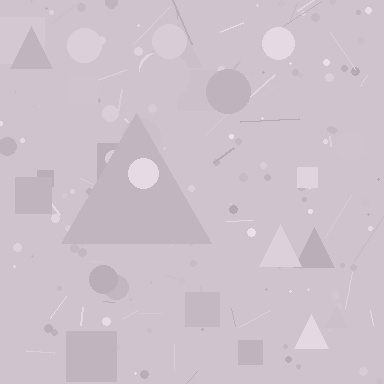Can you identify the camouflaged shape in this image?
The camouflaged shape is a triangle.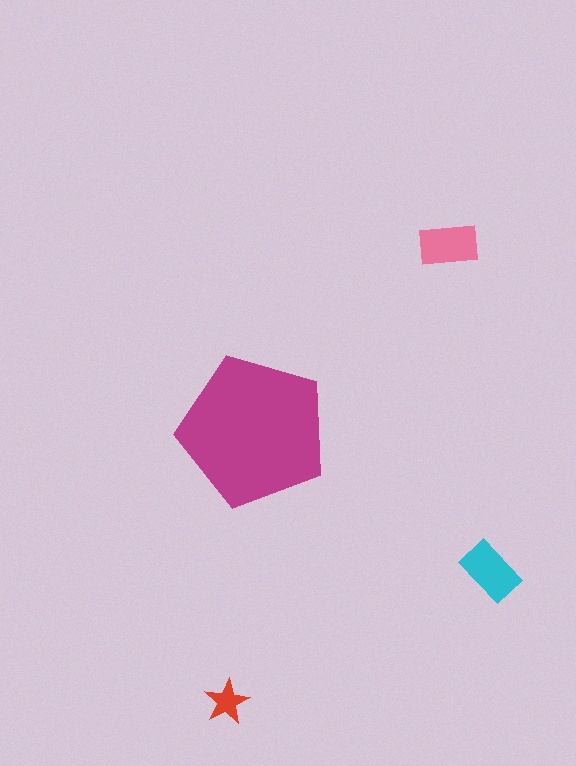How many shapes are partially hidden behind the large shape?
0 shapes are partially hidden.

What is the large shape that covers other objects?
A magenta pentagon.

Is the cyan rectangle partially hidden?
No, the cyan rectangle is fully visible.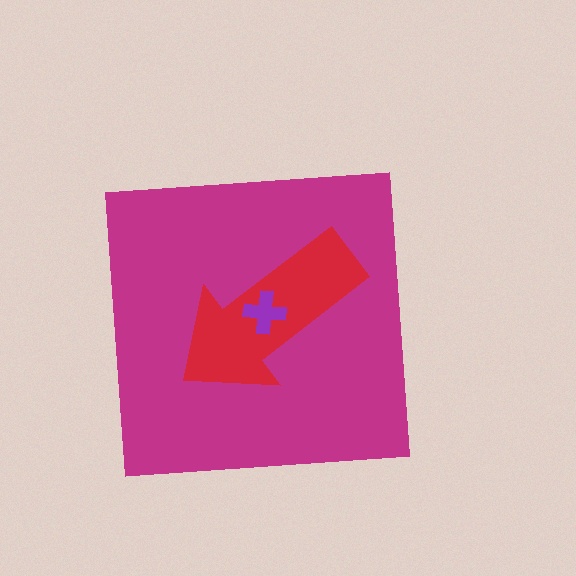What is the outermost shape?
The magenta square.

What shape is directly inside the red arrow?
The purple cross.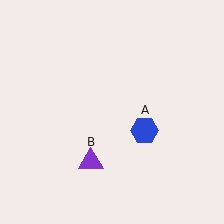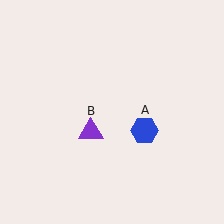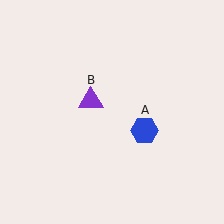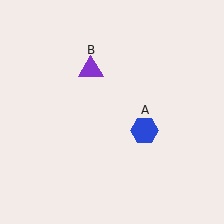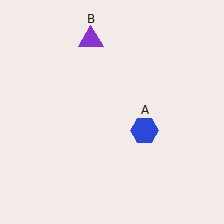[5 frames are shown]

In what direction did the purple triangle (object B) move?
The purple triangle (object B) moved up.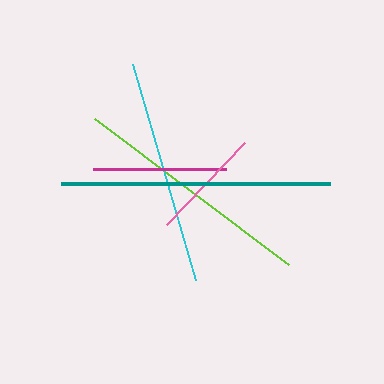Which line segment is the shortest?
The pink line is the shortest at approximately 113 pixels.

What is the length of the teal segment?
The teal segment is approximately 268 pixels long.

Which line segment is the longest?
The teal line is the longest at approximately 268 pixels.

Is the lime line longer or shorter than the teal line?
The teal line is longer than the lime line.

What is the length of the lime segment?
The lime segment is approximately 242 pixels long.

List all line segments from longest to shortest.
From longest to shortest: teal, lime, cyan, magenta, pink.